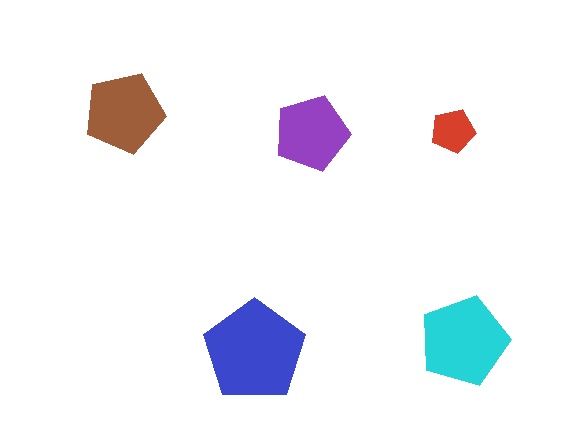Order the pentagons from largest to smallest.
the blue one, the cyan one, the brown one, the purple one, the red one.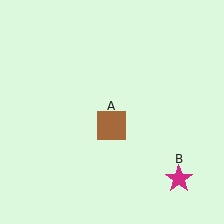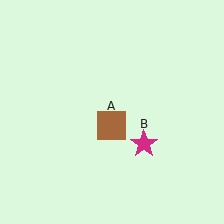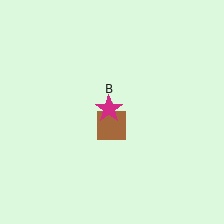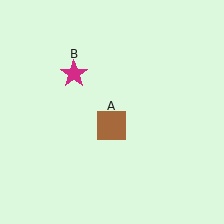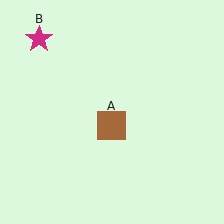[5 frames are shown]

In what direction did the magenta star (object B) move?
The magenta star (object B) moved up and to the left.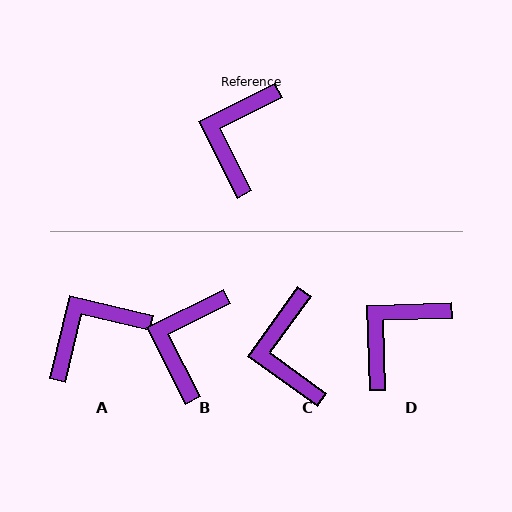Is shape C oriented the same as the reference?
No, it is off by about 27 degrees.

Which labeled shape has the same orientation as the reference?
B.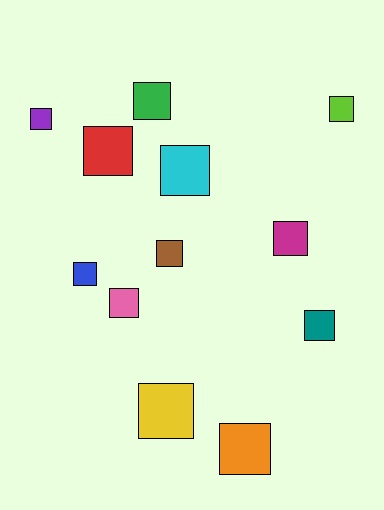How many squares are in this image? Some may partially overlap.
There are 12 squares.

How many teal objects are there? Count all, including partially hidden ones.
There is 1 teal object.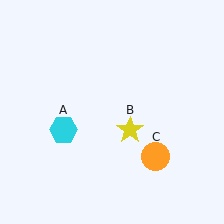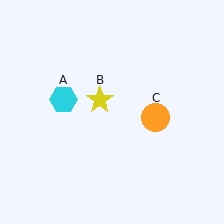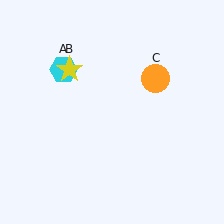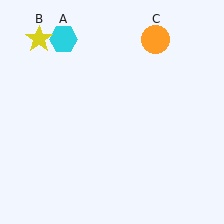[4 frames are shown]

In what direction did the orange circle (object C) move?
The orange circle (object C) moved up.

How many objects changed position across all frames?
3 objects changed position: cyan hexagon (object A), yellow star (object B), orange circle (object C).